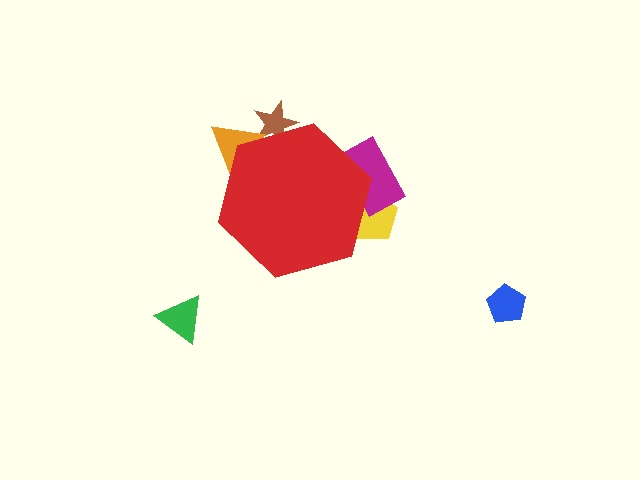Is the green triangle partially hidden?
No, the green triangle is fully visible.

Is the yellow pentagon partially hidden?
Yes, the yellow pentagon is partially hidden behind the red hexagon.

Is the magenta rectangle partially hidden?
Yes, the magenta rectangle is partially hidden behind the red hexagon.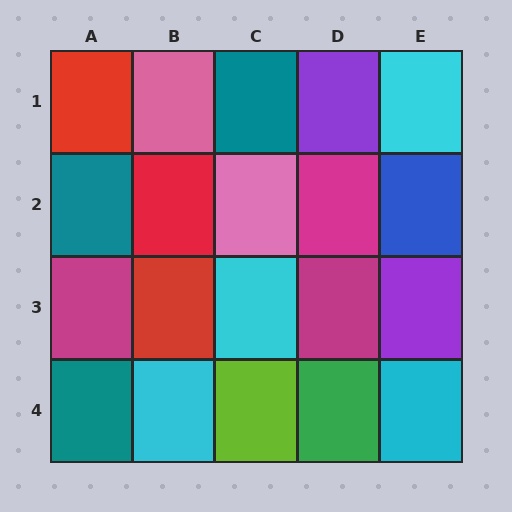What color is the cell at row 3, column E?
Purple.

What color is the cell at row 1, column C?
Teal.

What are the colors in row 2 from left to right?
Teal, red, pink, magenta, blue.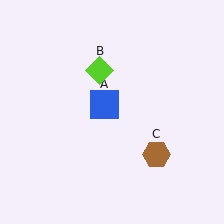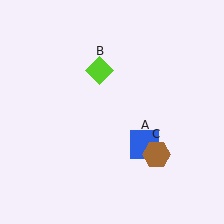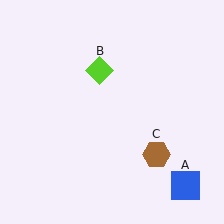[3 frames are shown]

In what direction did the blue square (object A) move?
The blue square (object A) moved down and to the right.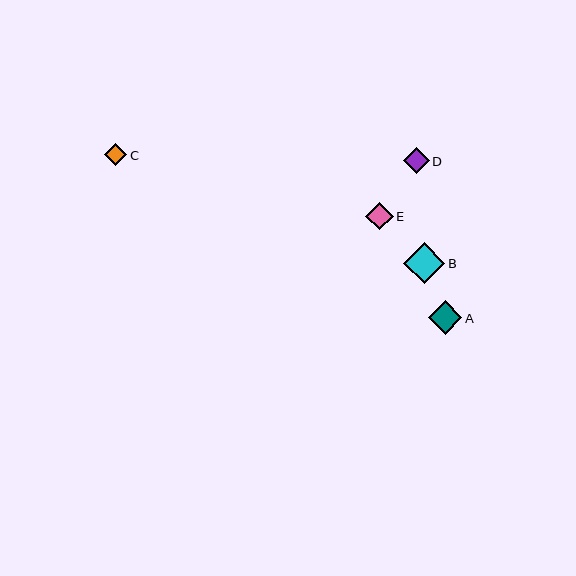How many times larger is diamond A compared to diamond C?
Diamond A is approximately 1.5 times the size of diamond C.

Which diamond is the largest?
Diamond B is the largest with a size of approximately 41 pixels.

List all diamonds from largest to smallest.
From largest to smallest: B, A, E, D, C.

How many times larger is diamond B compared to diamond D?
Diamond B is approximately 1.6 times the size of diamond D.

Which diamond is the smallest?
Diamond C is the smallest with a size of approximately 22 pixels.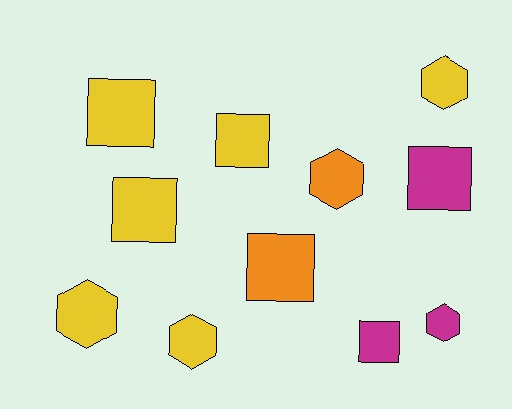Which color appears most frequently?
Yellow, with 6 objects.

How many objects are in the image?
There are 11 objects.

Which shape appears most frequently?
Square, with 6 objects.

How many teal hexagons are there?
There are no teal hexagons.